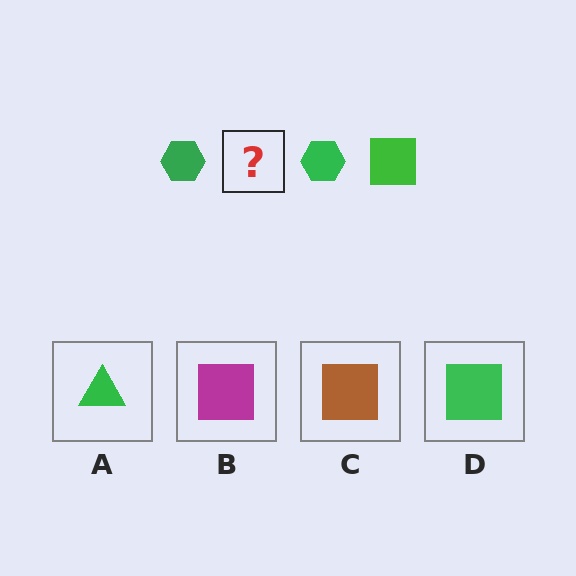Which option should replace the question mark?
Option D.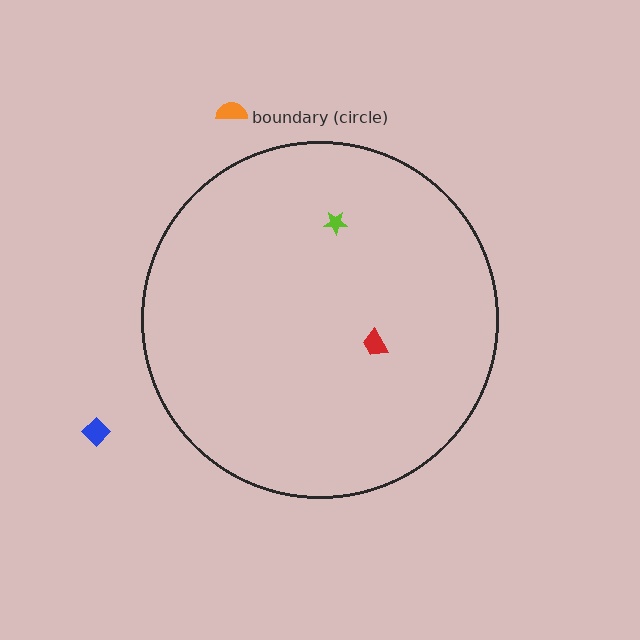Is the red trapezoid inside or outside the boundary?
Inside.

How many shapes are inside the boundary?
2 inside, 2 outside.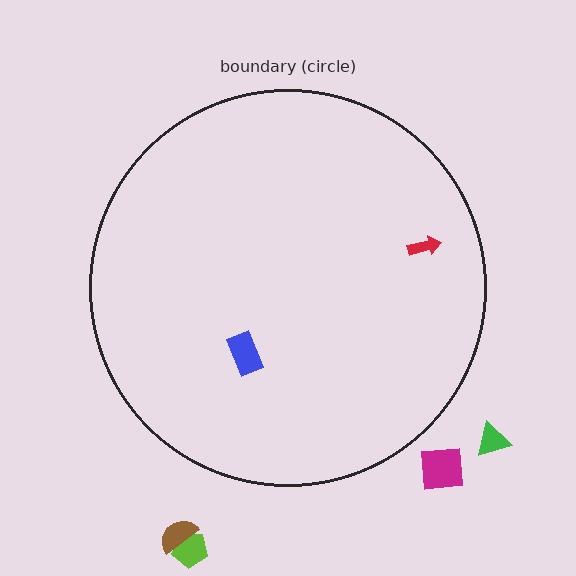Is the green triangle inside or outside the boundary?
Outside.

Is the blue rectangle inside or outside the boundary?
Inside.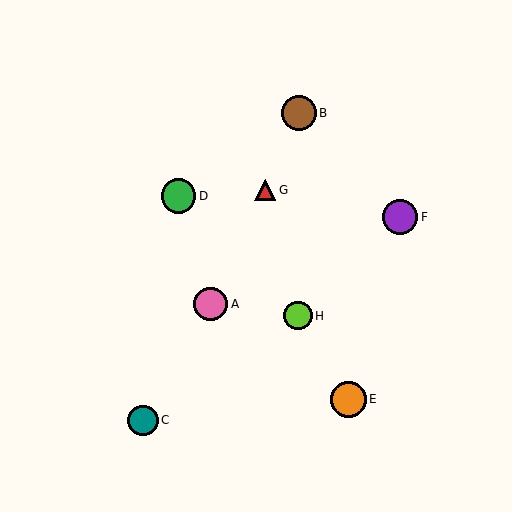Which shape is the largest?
The orange circle (labeled E) is the largest.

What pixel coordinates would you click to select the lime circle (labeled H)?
Click at (298, 316) to select the lime circle H.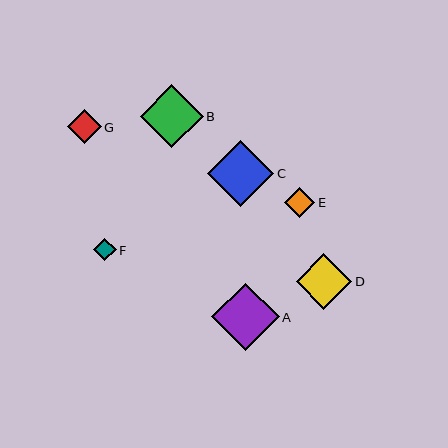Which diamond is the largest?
Diamond A is the largest with a size of approximately 68 pixels.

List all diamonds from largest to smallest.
From largest to smallest: A, C, B, D, G, E, F.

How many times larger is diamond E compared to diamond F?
Diamond E is approximately 1.3 times the size of diamond F.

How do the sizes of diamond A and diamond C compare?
Diamond A and diamond C are approximately the same size.